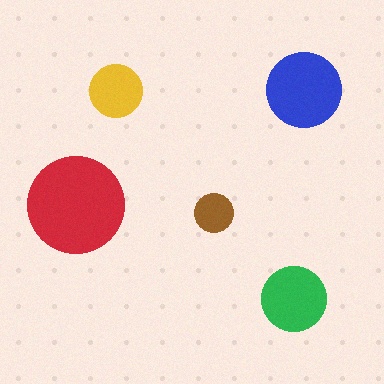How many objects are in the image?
There are 5 objects in the image.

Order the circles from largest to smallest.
the red one, the blue one, the green one, the yellow one, the brown one.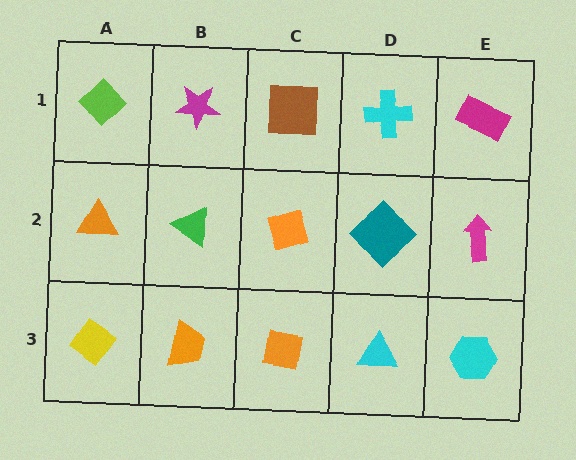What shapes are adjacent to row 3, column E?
A magenta arrow (row 2, column E), a cyan triangle (row 3, column D).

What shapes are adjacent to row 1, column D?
A teal diamond (row 2, column D), a brown square (row 1, column C), a magenta rectangle (row 1, column E).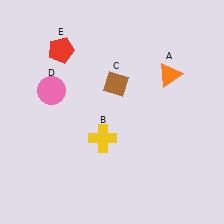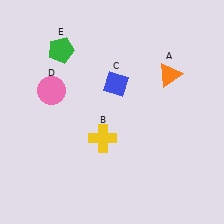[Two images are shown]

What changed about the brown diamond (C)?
In Image 1, C is brown. In Image 2, it changed to blue.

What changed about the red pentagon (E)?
In Image 1, E is red. In Image 2, it changed to green.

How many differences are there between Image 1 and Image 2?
There are 2 differences between the two images.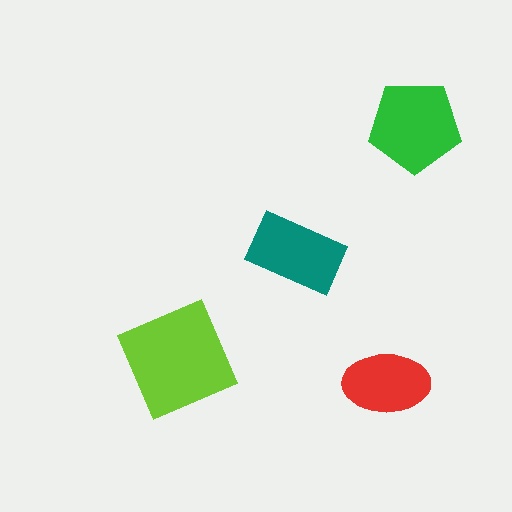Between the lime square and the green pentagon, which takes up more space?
The lime square.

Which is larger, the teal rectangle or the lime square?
The lime square.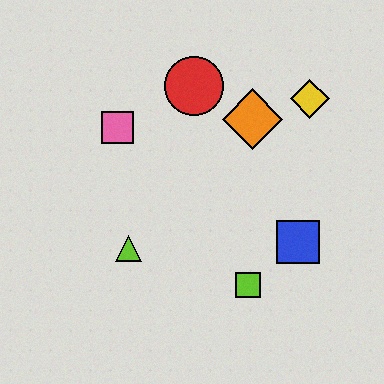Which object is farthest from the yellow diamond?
The lime triangle is farthest from the yellow diamond.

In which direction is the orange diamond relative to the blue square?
The orange diamond is above the blue square.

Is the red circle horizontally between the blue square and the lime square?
No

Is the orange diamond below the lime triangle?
No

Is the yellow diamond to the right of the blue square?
Yes